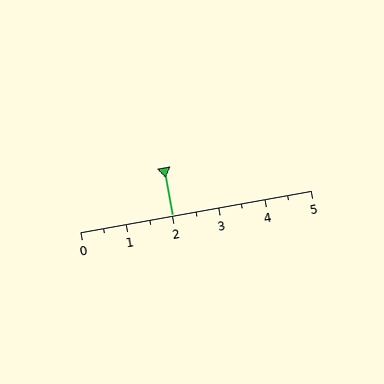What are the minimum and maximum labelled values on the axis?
The axis runs from 0 to 5.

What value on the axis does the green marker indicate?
The marker indicates approximately 2.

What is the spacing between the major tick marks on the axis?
The major ticks are spaced 1 apart.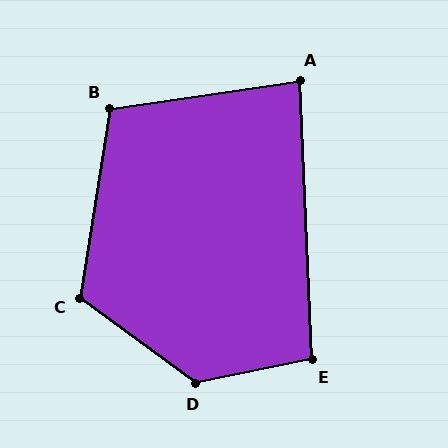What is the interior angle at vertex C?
Approximately 117 degrees (obtuse).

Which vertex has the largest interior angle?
D, at approximately 132 degrees.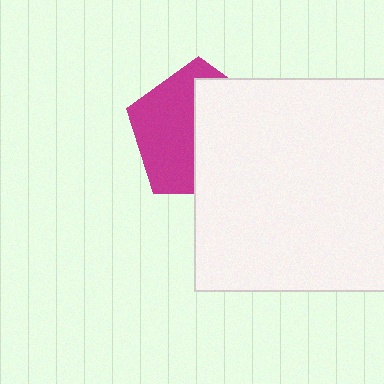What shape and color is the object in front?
The object in front is a white rectangle.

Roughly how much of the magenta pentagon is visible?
About half of it is visible (roughly 48%).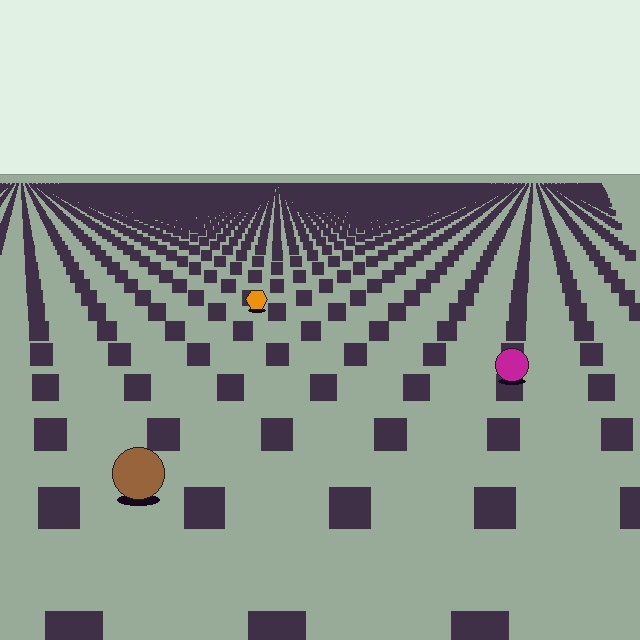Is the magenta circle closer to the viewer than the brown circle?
No. The brown circle is closer — you can tell from the texture gradient: the ground texture is coarser near it.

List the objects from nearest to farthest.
From nearest to farthest: the brown circle, the magenta circle, the orange hexagon.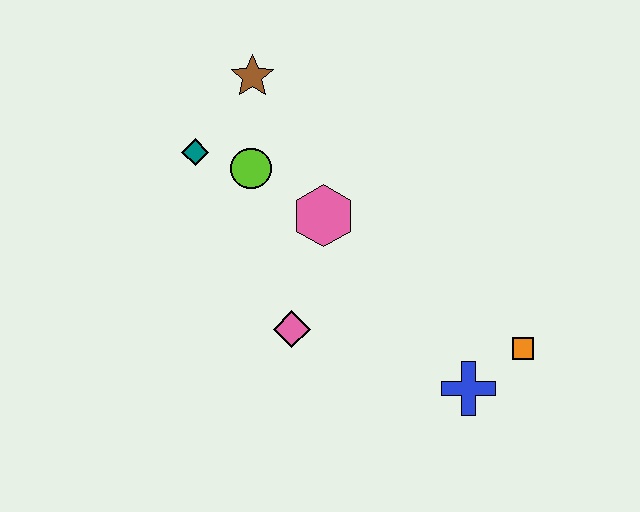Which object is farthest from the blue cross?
The brown star is farthest from the blue cross.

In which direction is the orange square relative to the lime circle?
The orange square is to the right of the lime circle.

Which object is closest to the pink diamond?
The pink hexagon is closest to the pink diamond.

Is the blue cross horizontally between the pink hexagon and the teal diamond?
No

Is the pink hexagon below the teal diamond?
Yes